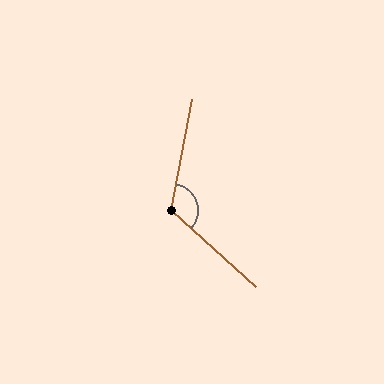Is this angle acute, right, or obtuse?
It is obtuse.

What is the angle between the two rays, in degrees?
Approximately 121 degrees.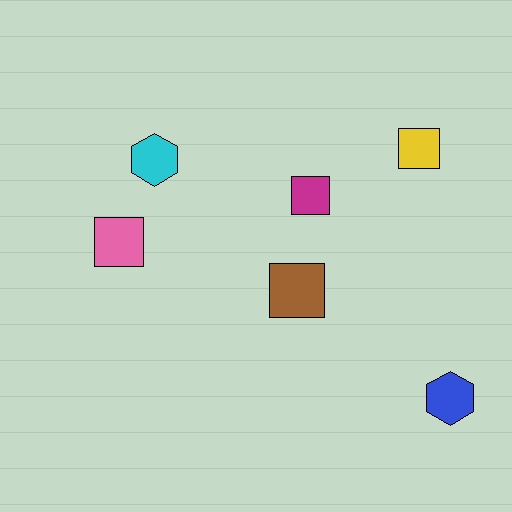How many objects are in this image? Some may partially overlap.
There are 6 objects.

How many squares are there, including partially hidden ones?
There are 4 squares.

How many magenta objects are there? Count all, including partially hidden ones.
There is 1 magenta object.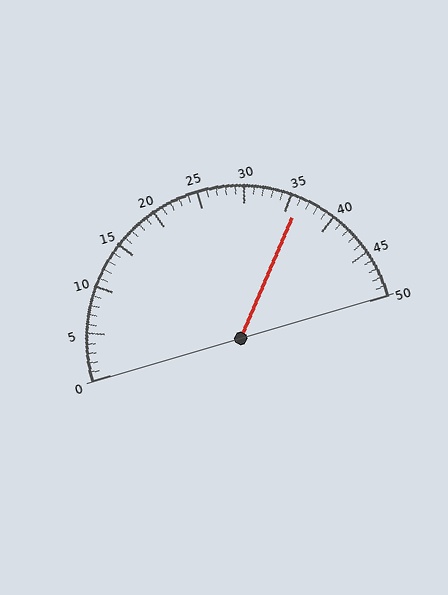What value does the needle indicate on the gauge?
The needle indicates approximately 36.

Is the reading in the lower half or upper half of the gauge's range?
The reading is in the upper half of the range (0 to 50).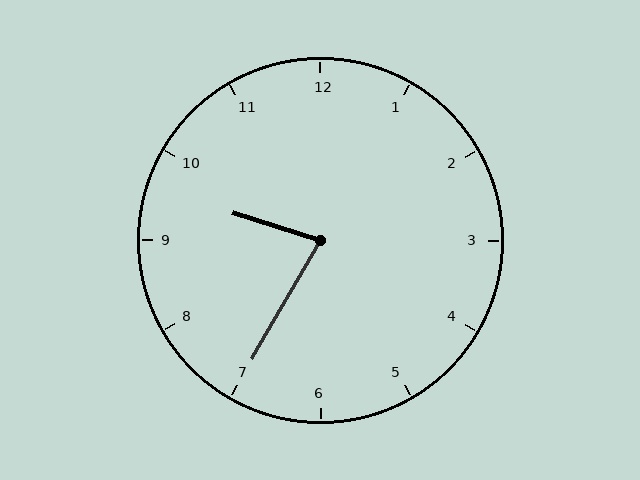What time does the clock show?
9:35.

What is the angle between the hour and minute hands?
Approximately 78 degrees.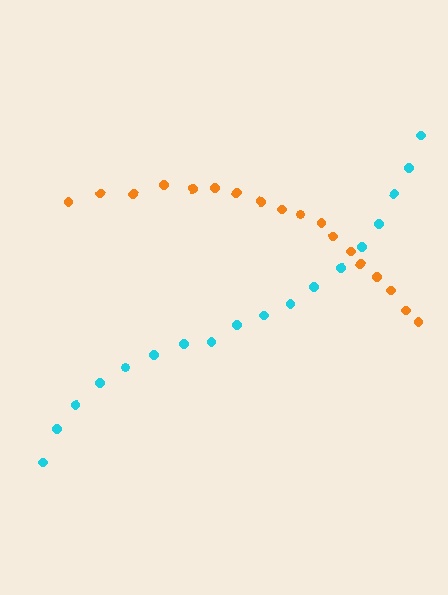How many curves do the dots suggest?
There are 2 distinct paths.